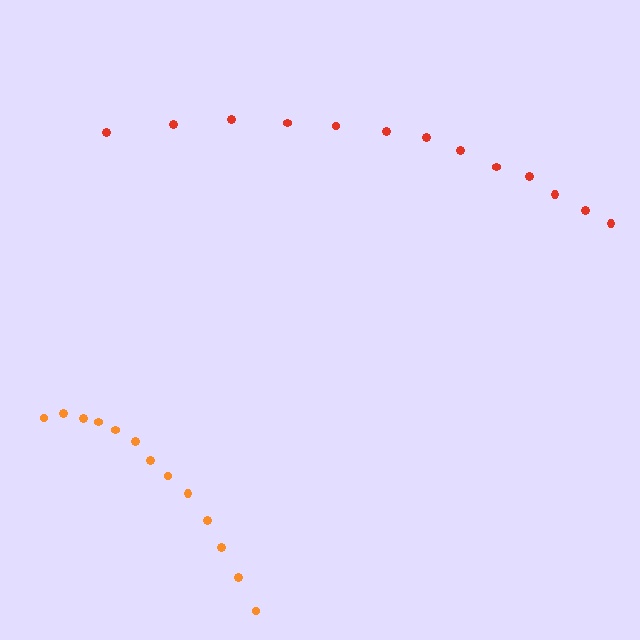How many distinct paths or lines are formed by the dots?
There are 2 distinct paths.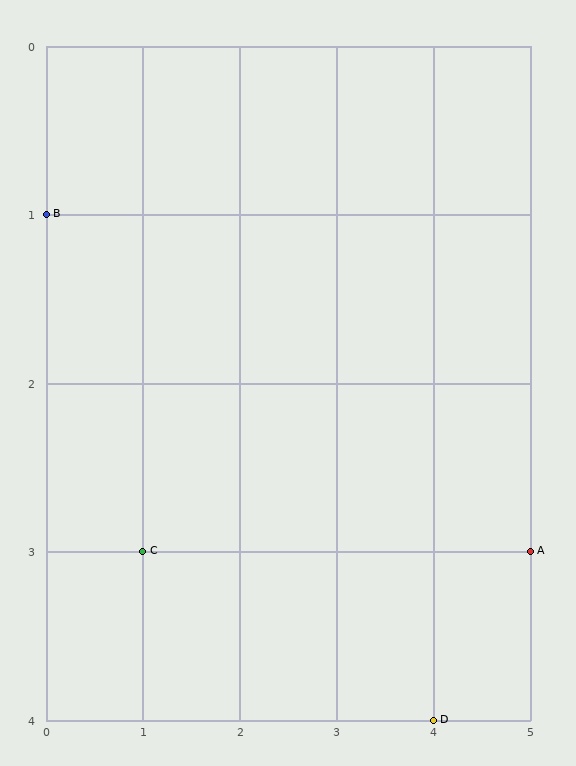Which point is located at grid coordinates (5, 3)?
Point A is at (5, 3).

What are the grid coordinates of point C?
Point C is at grid coordinates (1, 3).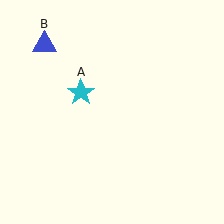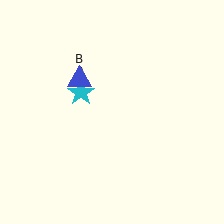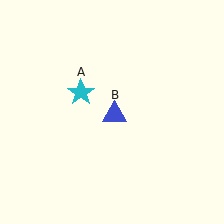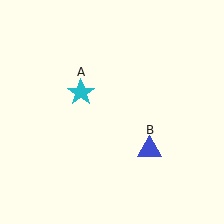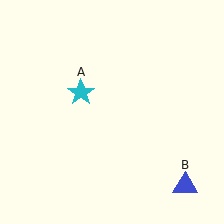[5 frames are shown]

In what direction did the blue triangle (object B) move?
The blue triangle (object B) moved down and to the right.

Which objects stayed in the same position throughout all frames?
Cyan star (object A) remained stationary.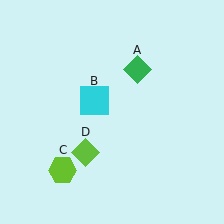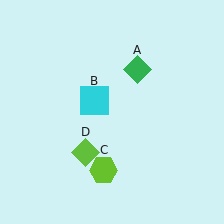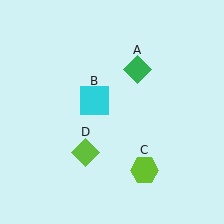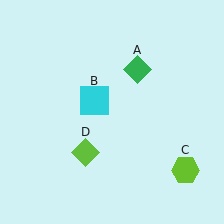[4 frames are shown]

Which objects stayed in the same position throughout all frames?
Green diamond (object A) and cyan square (object B) and lime diamond (object D) remained stationary.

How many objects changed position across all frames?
1 object changed position: lime hexagon (object C).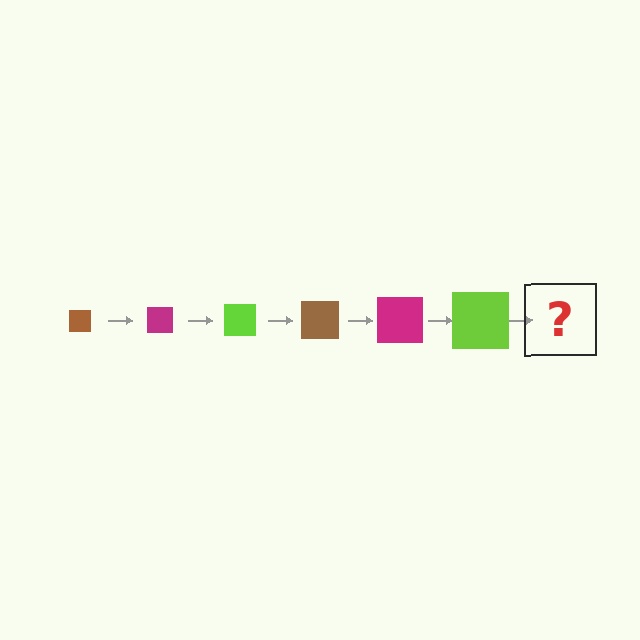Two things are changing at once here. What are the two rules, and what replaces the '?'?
The two rules are that the square grows larger each step and the color cycles through brown, magenta, and lime. The '?' should be a brown square, larger than the previous one.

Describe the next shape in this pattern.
It should be a brown square, larger than the previous one.